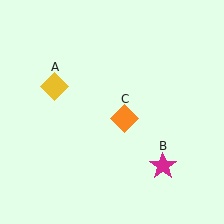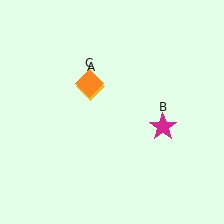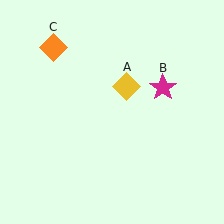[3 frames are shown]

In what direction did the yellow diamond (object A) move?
The yellow diamond (object A) moved right.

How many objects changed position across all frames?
3 objects changed position: yellow diamond (object A), magenta star (object B), orange diamond (object C).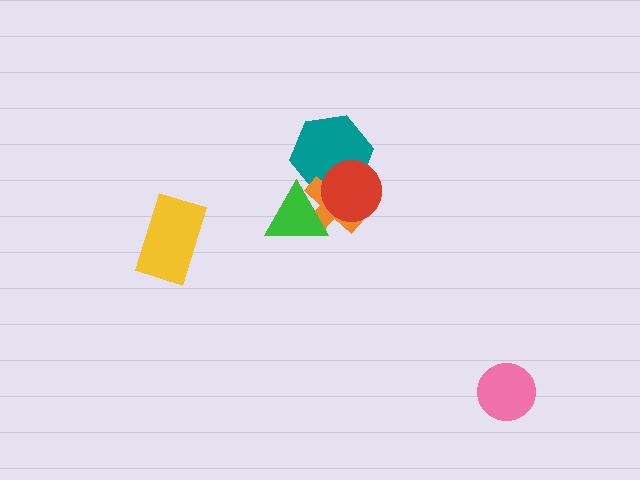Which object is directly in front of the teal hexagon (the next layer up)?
The orange cross is directly in front of the teal hexagon.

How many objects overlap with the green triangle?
1 object overlaps with the green triangle.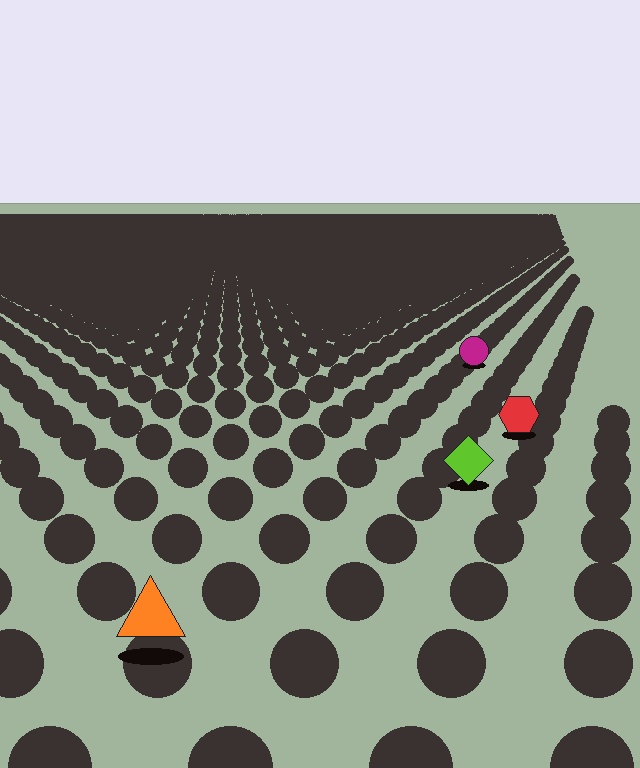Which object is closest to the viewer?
The orange triangle is closest. The texture marks near it are larger and more spread out.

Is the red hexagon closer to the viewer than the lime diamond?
No. The lime diamond is closer — you can tell from the texture gradient: the ground texture is coarser near it.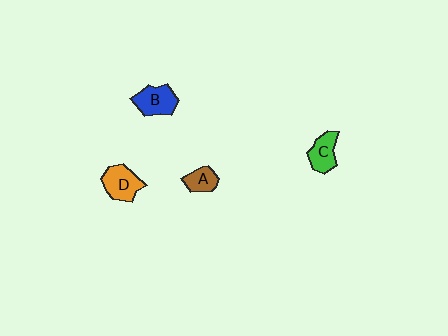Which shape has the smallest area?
Shape A (brown).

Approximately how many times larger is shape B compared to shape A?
Approximately 1.6 times.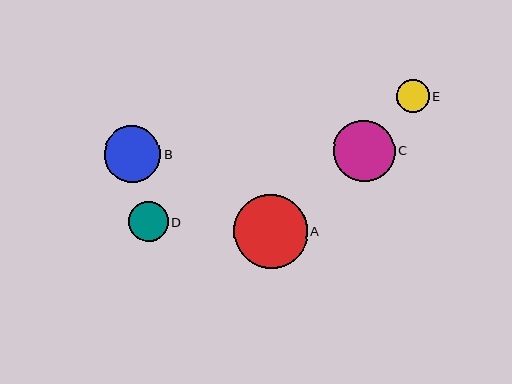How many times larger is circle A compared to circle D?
Circle A is approximately 1.9 times the size of circle D.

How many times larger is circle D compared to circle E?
Circle D is approximately 1.2 times the size of circle E.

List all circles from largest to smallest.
From largest to smallest: A, C, B, D, E.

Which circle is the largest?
Circle A is the largest with a size of approximately 74 pixels.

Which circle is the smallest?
Circle E is the smallest with a size of approximately 33 pixels.